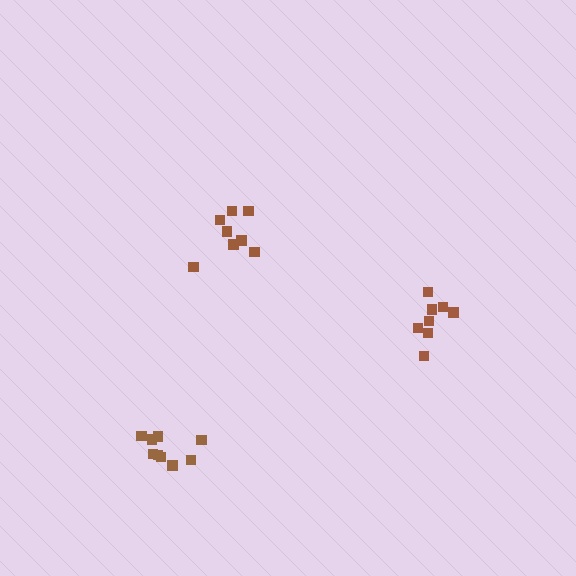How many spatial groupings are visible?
There are 3 spatial groupings.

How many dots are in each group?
Group 1: 8 dots, Group 2: 9 dots, Group 3: 8 dots (25 total).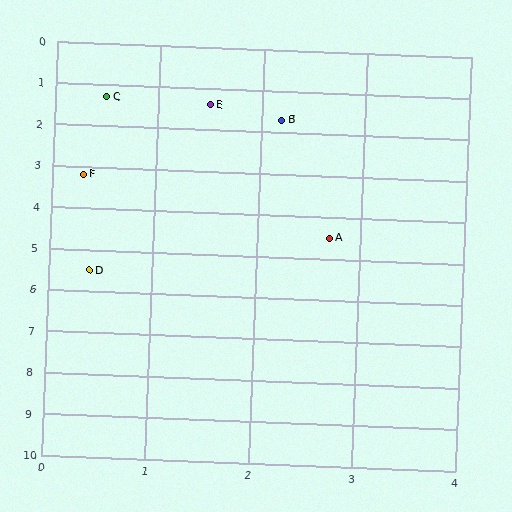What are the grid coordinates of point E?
Point E is at approximately (1.5, 1.4).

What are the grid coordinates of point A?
Point A is at approximately (2.7, 4.5).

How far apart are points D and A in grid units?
Points D and A are about 2.5 grid units apart.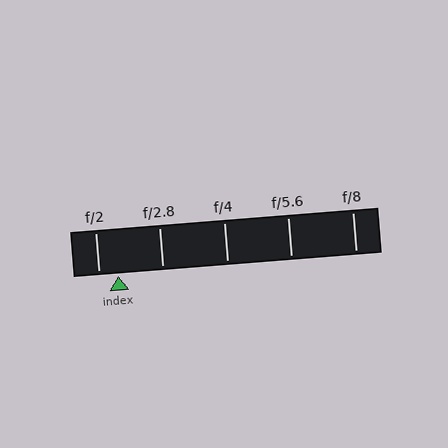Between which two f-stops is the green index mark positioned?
The index mark is between f/2 and f/2.8.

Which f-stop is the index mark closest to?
The index mark is closest to f/2.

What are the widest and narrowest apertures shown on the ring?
The widest aperture shown is f/2 and the narrowest is f/8.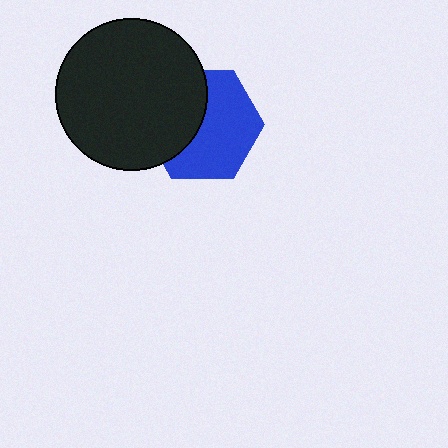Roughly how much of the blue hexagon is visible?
About half of it is visible (roughly 59%).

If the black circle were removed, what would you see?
You would see the complete blue hexagon.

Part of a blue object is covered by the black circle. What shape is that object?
It is a hexagon.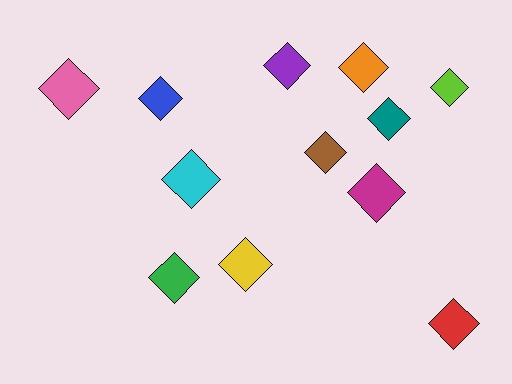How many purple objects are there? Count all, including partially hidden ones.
There is 1 purple object.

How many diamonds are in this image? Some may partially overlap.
There are 12 diamonds.